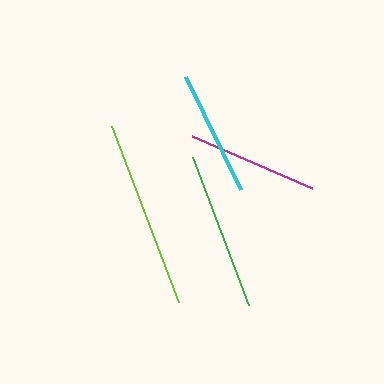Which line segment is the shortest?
The cyan line is the shortest at approximately 126 pixels.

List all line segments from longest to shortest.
From longest to shortest: lime, green, magenta, cyan.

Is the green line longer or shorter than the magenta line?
The green line is longer than the magenta line.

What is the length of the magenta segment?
The magenta segment is approximately 131 pixels long.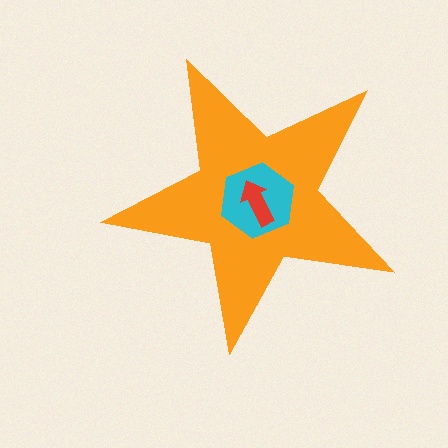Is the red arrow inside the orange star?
Yes.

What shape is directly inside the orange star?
The cyan hexagon.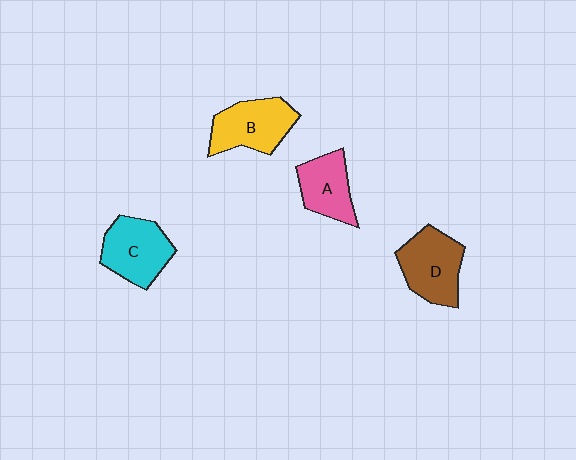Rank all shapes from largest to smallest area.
From largest to smallest: D (brown), B (yellow), C (cyan), A (pink).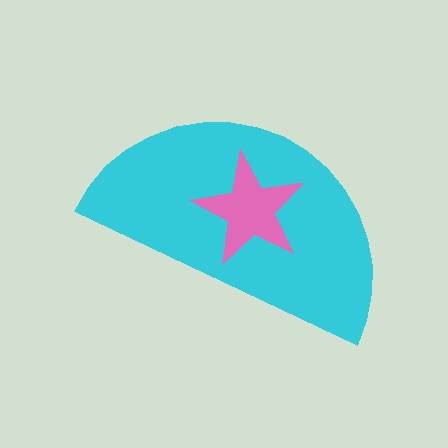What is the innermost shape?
The pink star.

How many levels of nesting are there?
2.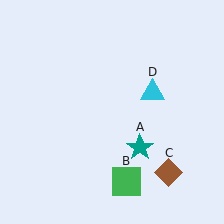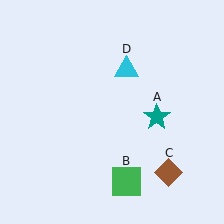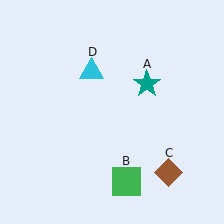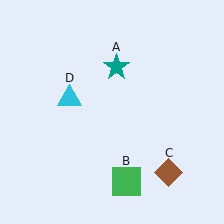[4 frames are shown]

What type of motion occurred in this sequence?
The teal star (object A), cyan triangle (object D) rotated counterclockwise around the center of the scene.